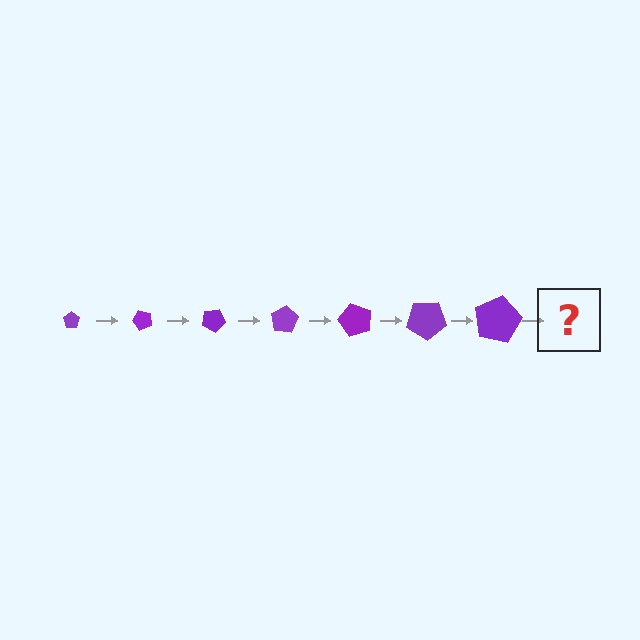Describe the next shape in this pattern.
It should be a pentagon, larger than the previous one and rotated 350 degrees from the start.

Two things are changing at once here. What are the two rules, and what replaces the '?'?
The two rules are that the pentagon grows larger each step and it rotates 50 degrees each step. The '?' should be a pentagon, larger than the previous one and rotated 350 degrees from the start.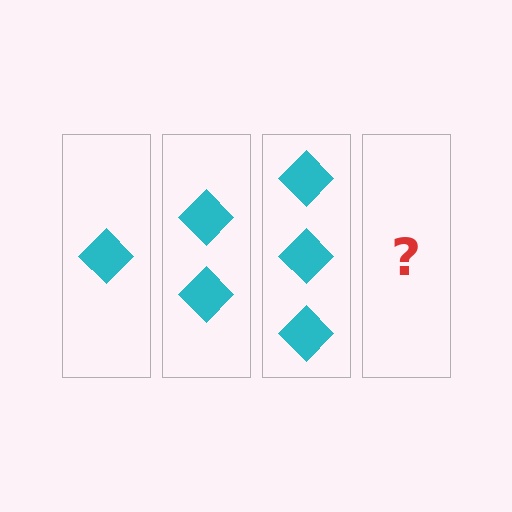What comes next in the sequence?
The next element should be 4 diamonds.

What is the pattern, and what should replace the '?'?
The pattern is that each step adds one more diamond. The '?' should be 4 diamonds.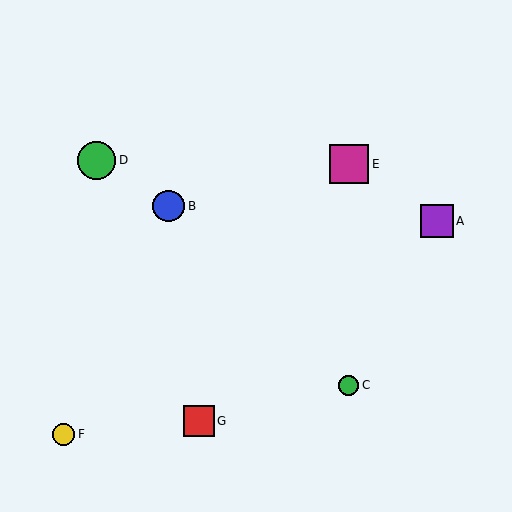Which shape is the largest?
The magenta square (labeled E) is the largest.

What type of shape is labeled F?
Shape F is a yellow circle.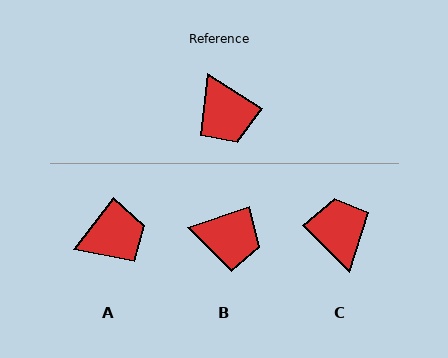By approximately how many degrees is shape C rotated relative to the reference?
Approximately 168 degrees counter-clockwise.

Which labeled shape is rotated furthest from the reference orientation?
C, about 168 degrees away.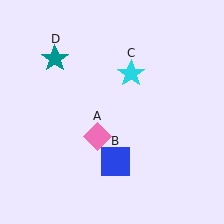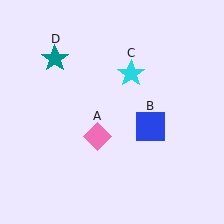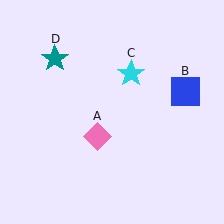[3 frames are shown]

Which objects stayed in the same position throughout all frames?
Pink diamond (object A) and cyan star (object C) and teal star (object D) remained stationary.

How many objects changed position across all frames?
1 object changed position: blue square (object B).